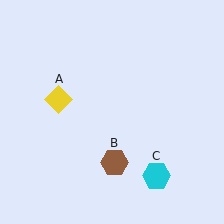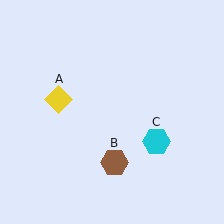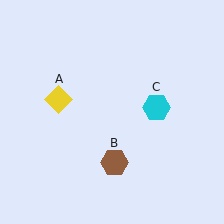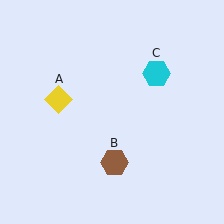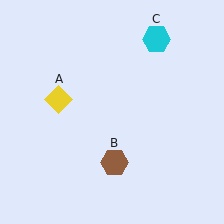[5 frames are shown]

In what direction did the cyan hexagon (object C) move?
The cyan hexagon (object C) moved up.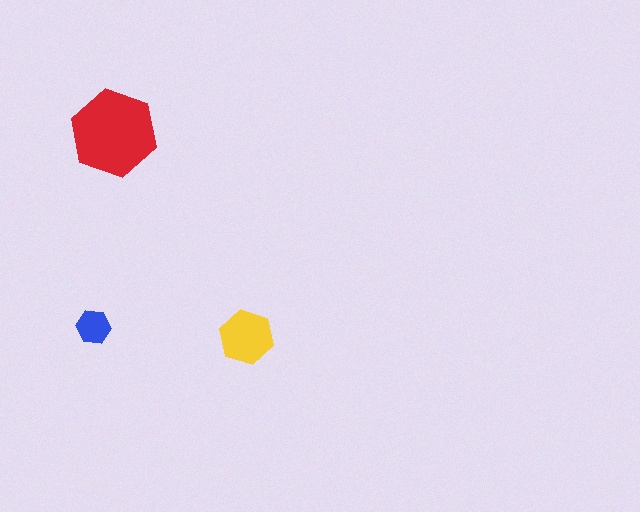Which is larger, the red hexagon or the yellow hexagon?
The red one.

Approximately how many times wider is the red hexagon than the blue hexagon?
About 2.5 times wider.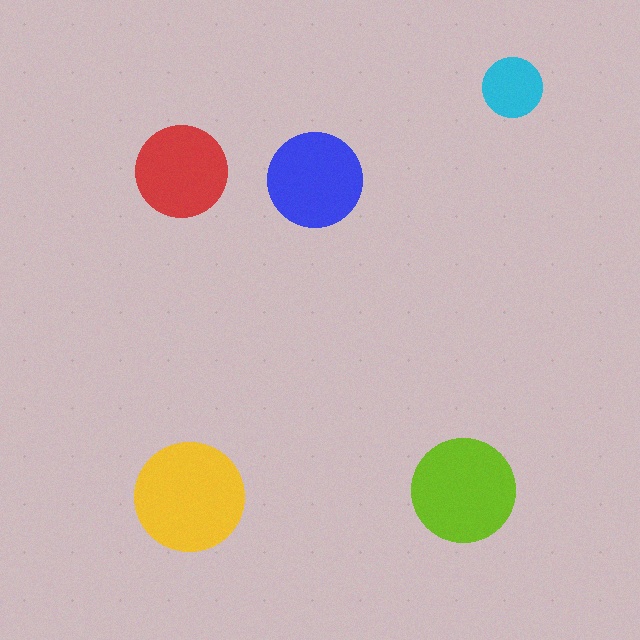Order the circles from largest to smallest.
the yellow one, the lime one, the blue one, the red one, the cyan one.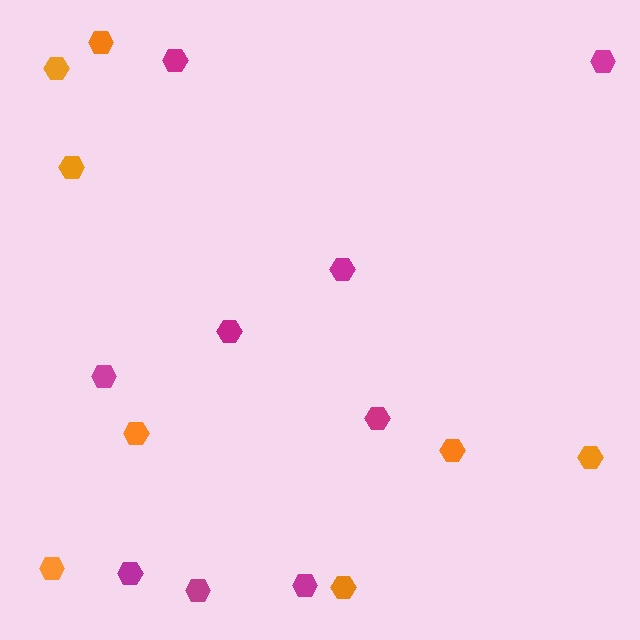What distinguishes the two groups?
There are 2 groups: one group of magenta hexagons (9) and one group of orange hexagons (8).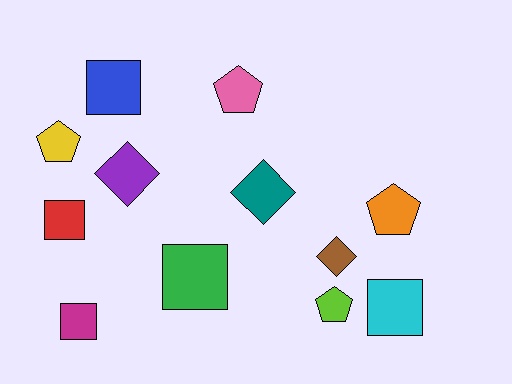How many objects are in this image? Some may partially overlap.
There are 12 objects.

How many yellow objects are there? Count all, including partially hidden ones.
There is 1 yellow object.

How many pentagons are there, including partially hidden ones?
There are 4 pentagons.